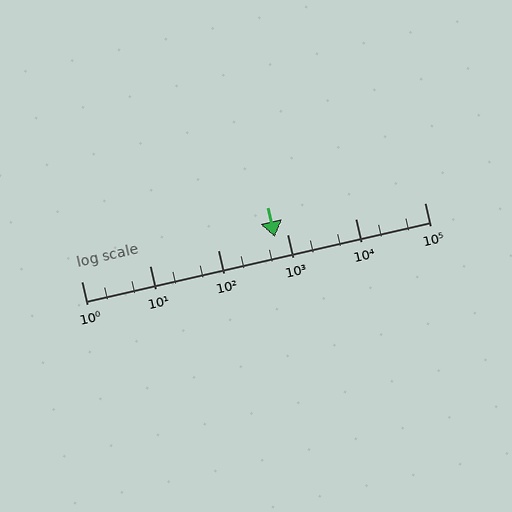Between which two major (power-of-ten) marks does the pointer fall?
The pointer is between 100 and 1000.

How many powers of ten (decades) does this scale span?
The scale spans 5 decades, from 1 to 100000.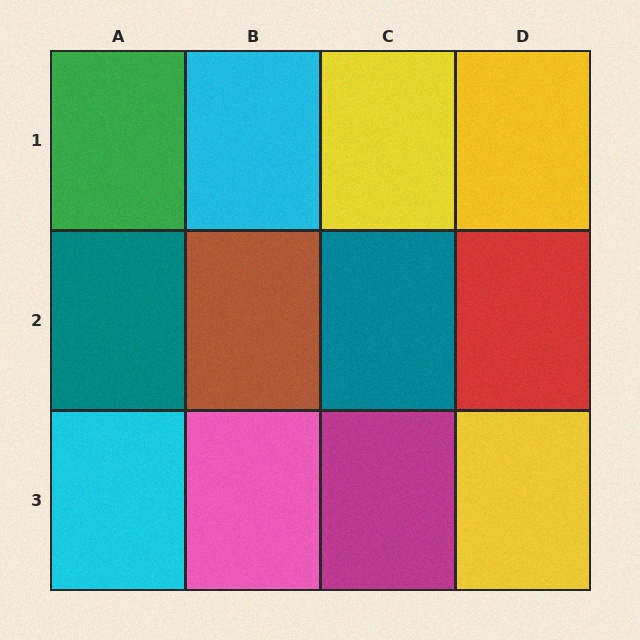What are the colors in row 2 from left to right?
Teal, brown, teal, red.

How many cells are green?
1 cell is green.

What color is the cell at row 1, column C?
Yellow.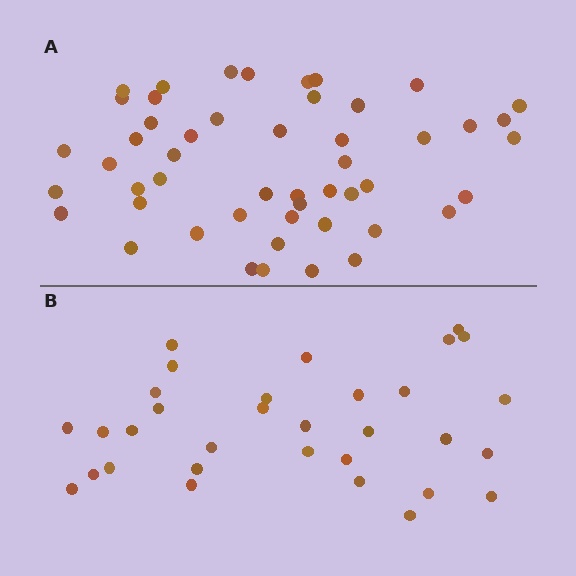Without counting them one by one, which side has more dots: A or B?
Region A (the top region) has more dots.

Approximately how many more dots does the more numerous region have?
Region A has approximately 20 more dots than region B.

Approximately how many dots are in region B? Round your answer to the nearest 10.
About 30 dots. (The exact count is 32, which rounds to 30.)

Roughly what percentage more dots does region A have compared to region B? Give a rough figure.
About 55% more.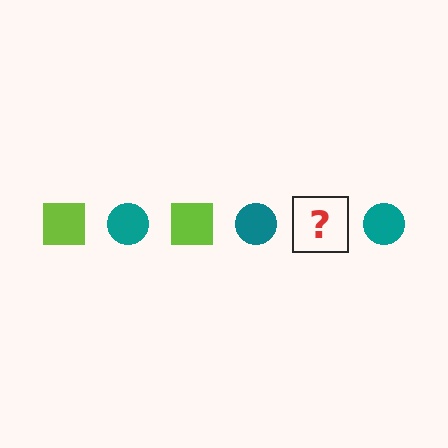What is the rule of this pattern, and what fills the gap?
The rule is that the pattern alternates between lime square and teal circle. The gap should be filled with a lime square.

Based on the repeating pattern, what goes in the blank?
The blank should be a lime square.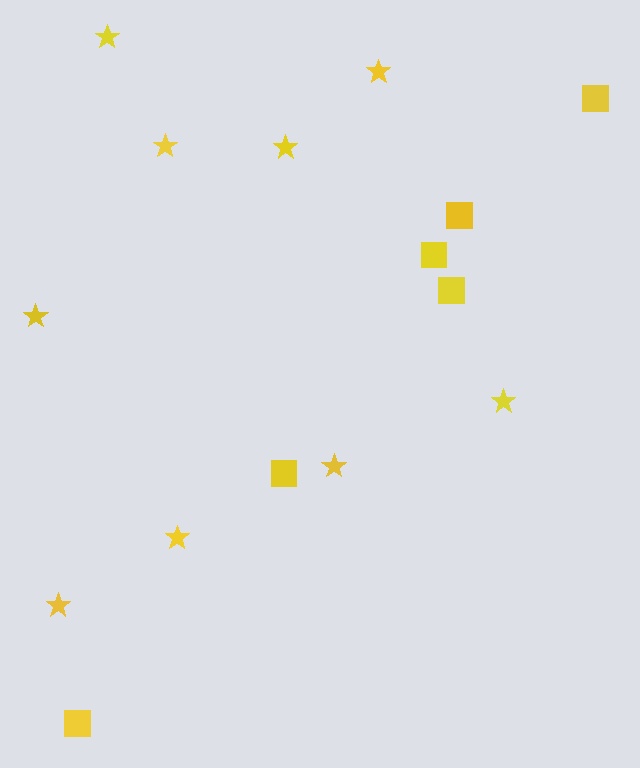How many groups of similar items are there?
There are 2 groups: one group of squares (6) and one group of stars (9).